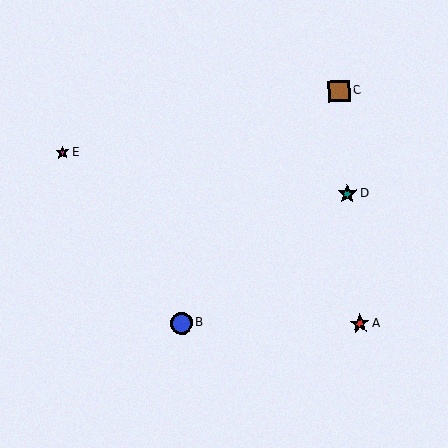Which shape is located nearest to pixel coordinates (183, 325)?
The blue circle (labeled B) at (181, 323) is nearest to that location.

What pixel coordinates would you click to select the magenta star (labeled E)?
Click at (62, 153) to select the magenta star E.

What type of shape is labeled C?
Shape C is a brown square.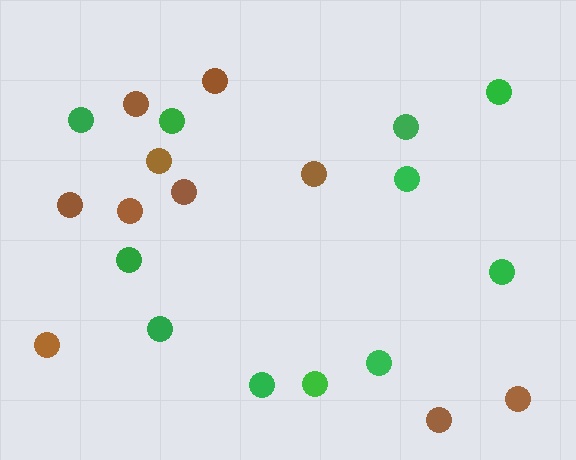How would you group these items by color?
There are 2 groups: one group of green circles (11) and one group of brown circles (10).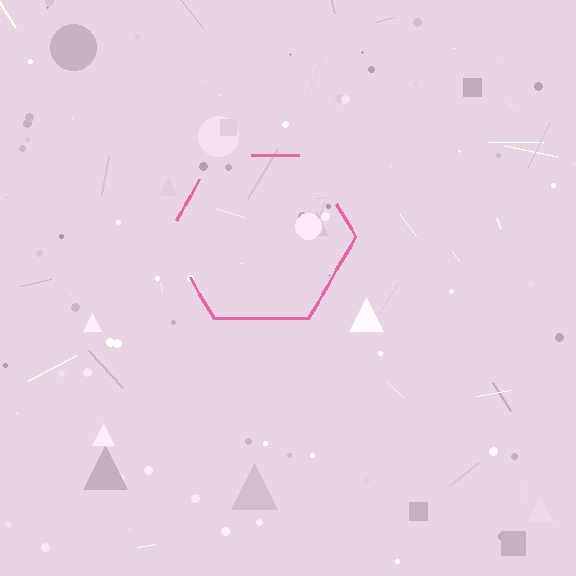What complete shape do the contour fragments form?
The contour fragments form a hexagon.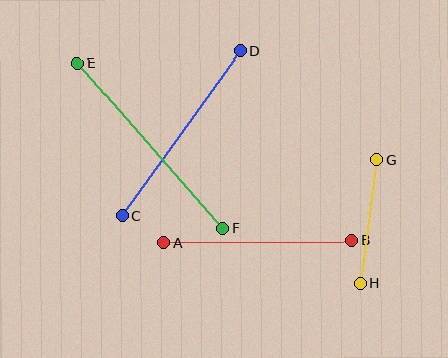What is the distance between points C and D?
The distance is approximately 204 pixels.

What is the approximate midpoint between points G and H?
The midpoint is at approximately (369, 222) pixels.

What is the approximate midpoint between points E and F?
The midpoint is at approximately (150, 146) pixels.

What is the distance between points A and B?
The distance is approximately 188 pixels.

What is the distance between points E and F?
The distance is approximately 220 pixels.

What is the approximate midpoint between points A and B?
The midpoint is at approximately (258, 242) pixels.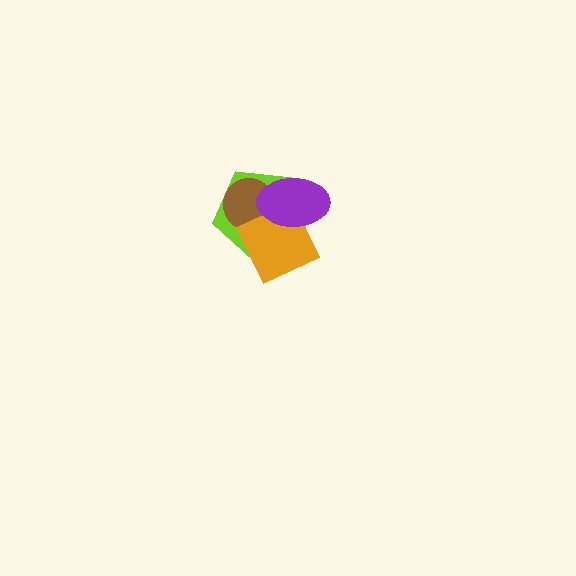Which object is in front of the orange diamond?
The purple ellipse is in front of the orange diamond.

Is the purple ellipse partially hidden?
No, no other shape covers it.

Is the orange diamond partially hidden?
Yes, it is partially covered by another shape.